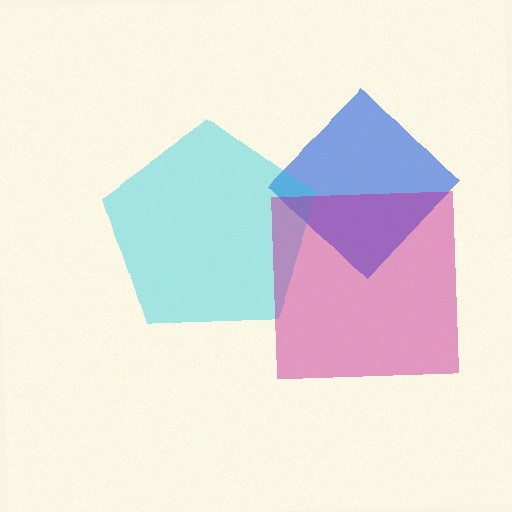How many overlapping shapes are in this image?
There are 3 overlapping shapes in the image.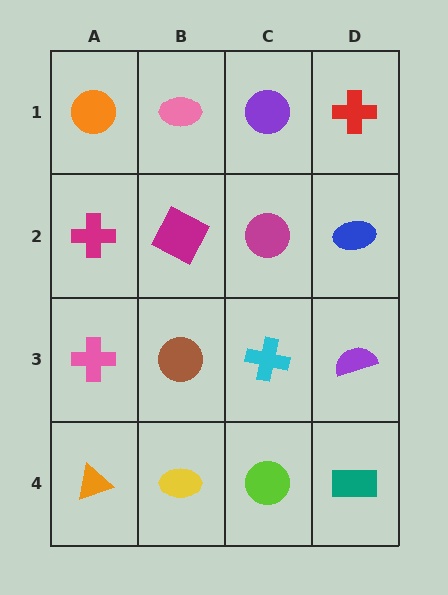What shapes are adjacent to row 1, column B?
A magenta square (row 2, column B), an orange circle (row 1, column A), a purple circle (row 1, column C).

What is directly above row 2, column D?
A red cross.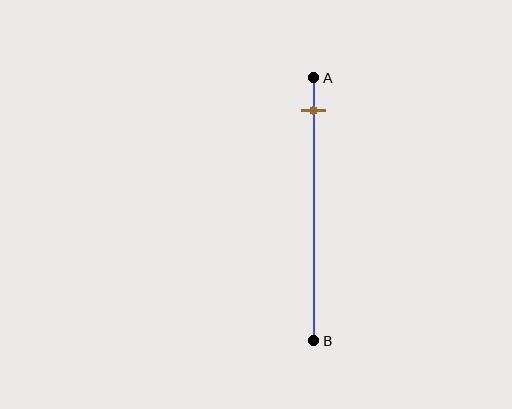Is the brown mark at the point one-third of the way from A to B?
No, the mark is at about 10% from A, not at the 33% one-third point.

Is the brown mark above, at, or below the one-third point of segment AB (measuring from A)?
The brown mark is above the one-third point of segment AB.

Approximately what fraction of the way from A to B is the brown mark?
The brown mark is approximately 10% of the way from A to B.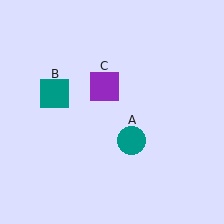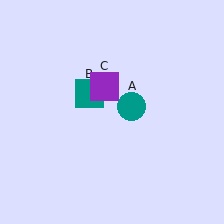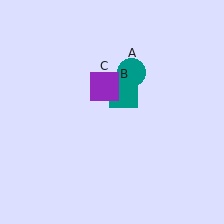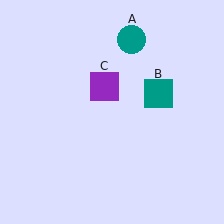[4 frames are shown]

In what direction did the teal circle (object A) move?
The teal circle (object A) moved up.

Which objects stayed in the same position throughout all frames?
Purple square (object C) remained stationary.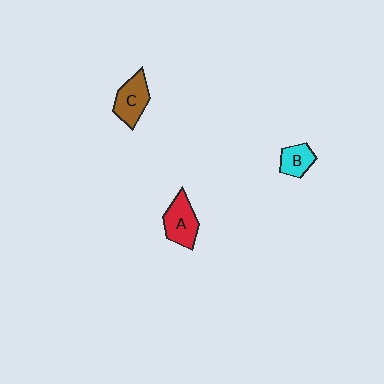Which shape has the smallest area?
Shape B (cyan).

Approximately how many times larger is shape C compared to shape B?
Approximately 1.5 times.